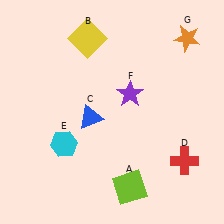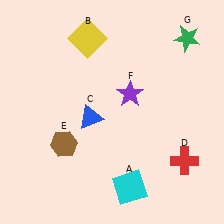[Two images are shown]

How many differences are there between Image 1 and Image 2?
There are 3 differences between the two images.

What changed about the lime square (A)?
In Image 1, A is lime. In Image 2, it changed to cyan.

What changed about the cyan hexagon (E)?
In Image 1, E is cyan. In Image 2, it changed to brown.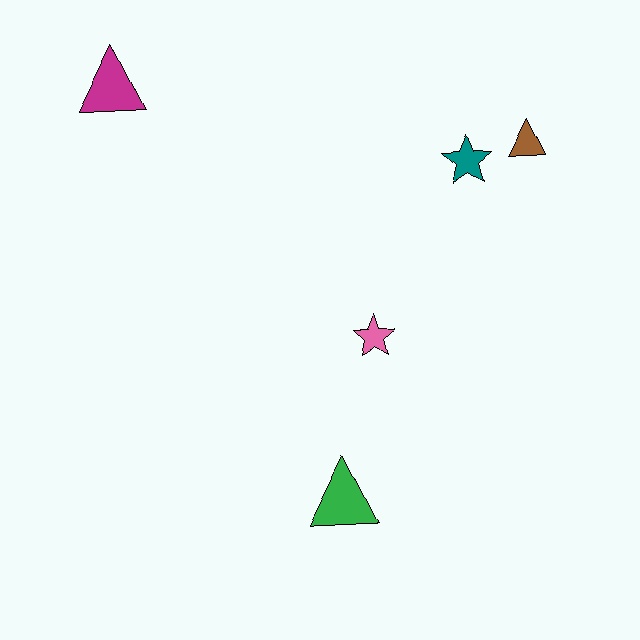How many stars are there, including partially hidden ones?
There are 2 stars.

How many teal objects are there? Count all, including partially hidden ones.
There is 1 teal object.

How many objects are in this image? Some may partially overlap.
There are 5 objects.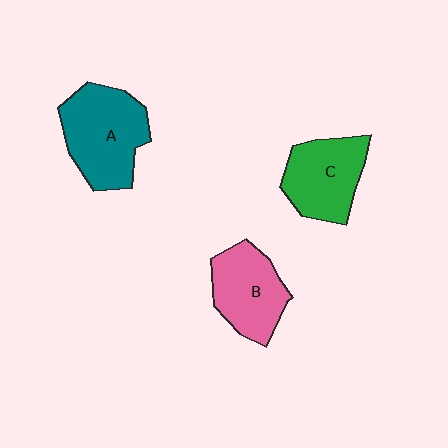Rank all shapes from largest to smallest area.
From largest to smallest: A (teal), C (green), B (pink).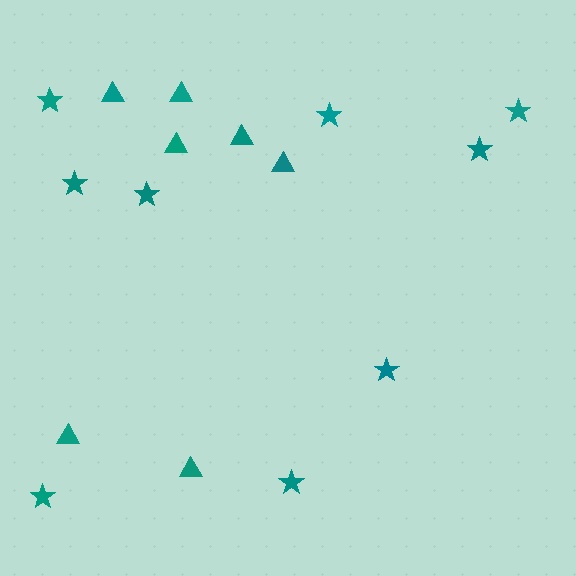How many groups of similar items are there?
There are 2 groups: one group of triangles (7) and one group of stars (9).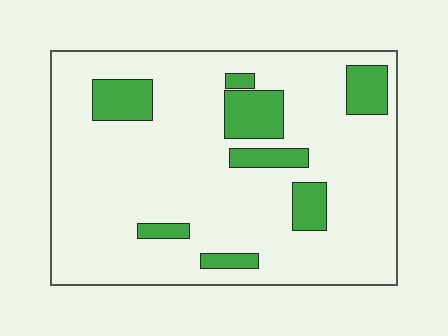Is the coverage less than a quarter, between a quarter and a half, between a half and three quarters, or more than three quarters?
Less than a quarter.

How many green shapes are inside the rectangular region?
8.